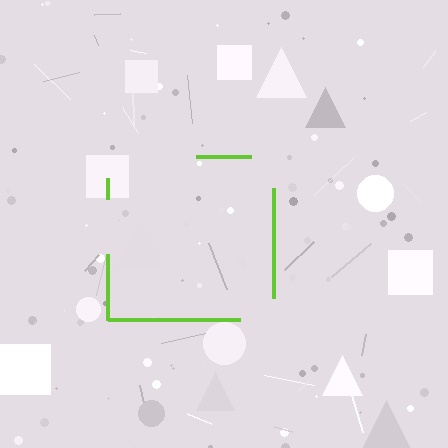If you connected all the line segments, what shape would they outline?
They would outline a square.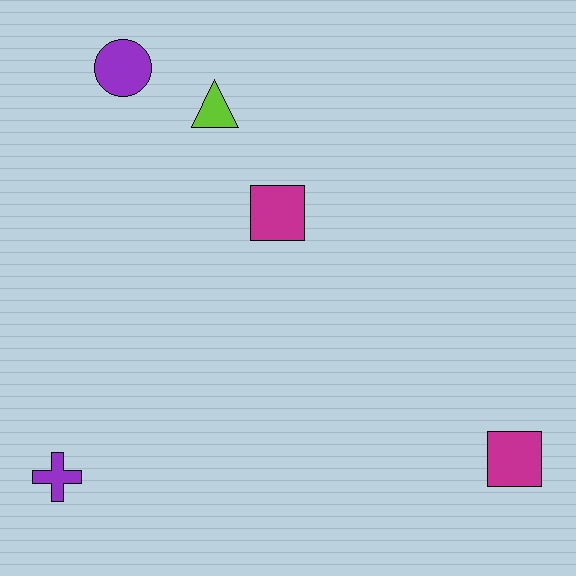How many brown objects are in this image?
There are no brown objects.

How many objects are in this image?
There are 5 objects.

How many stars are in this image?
There are no stars.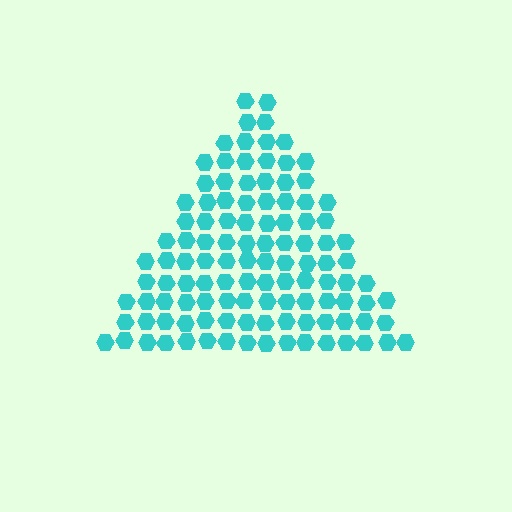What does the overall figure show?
The overall figure shows a triangle.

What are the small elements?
The small elements are hexagons.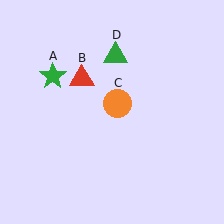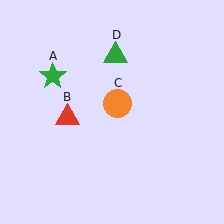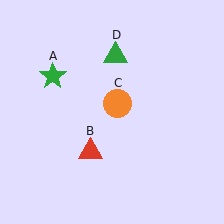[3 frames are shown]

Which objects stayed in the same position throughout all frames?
Green star (object A) and orange circle (object C) and green triangle (object D) remained stationary.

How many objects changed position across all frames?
1 object changed position: red triangle (object B).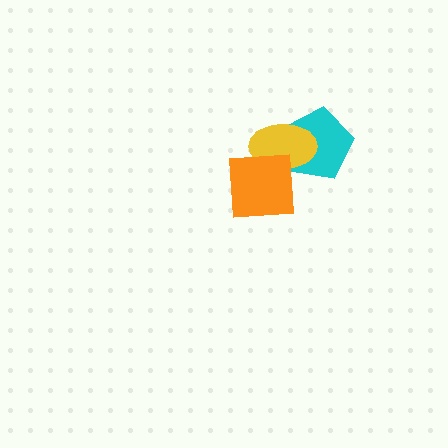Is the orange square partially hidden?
No, no other shape covers it.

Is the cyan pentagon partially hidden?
Yes, it is partially covered by another shape.